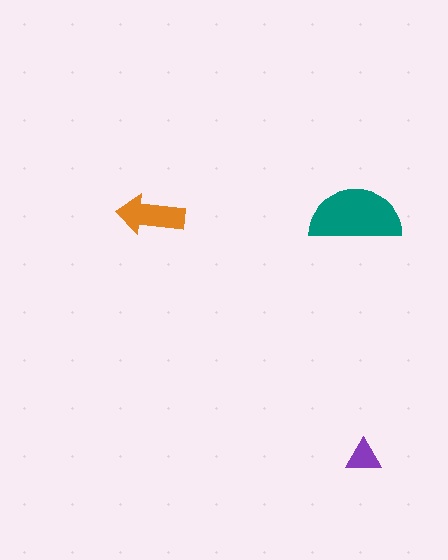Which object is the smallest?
The purple triangle.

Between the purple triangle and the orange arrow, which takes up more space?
The orange arrow.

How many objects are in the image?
There are 3 objects in the image.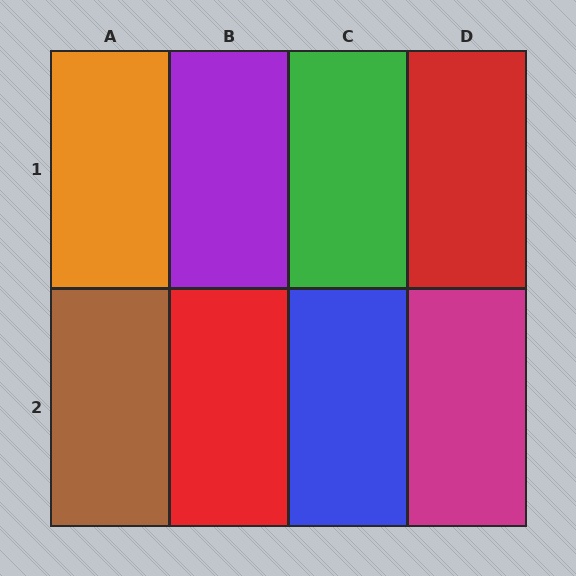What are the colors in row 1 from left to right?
Orange, purple, green, red.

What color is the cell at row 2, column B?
Red.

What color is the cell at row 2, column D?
Magenta.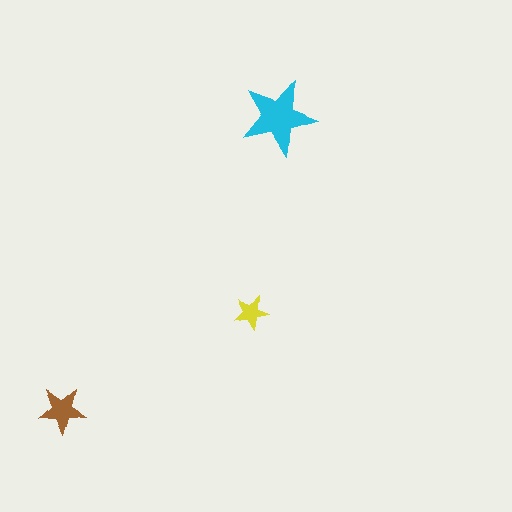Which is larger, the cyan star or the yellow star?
The cyan one.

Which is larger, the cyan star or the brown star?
The cyan one.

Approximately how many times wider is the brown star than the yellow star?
About 1.5 times wider.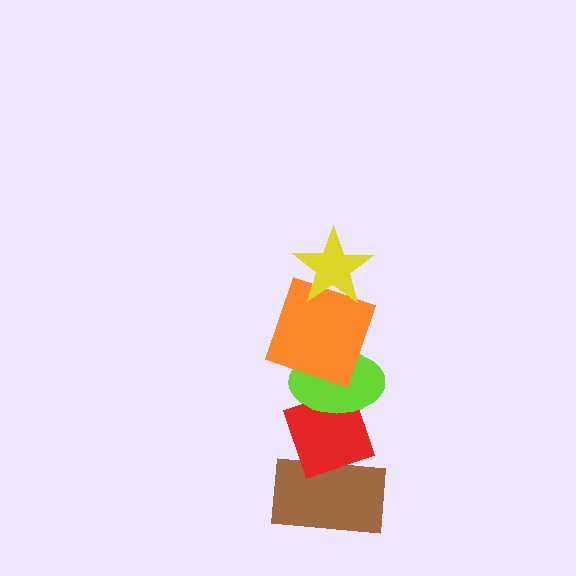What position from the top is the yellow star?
The yellow star is 1st from the top.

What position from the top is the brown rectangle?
The brown rectangle is 5th from the top.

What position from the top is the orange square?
The orange square is 2nd from the top.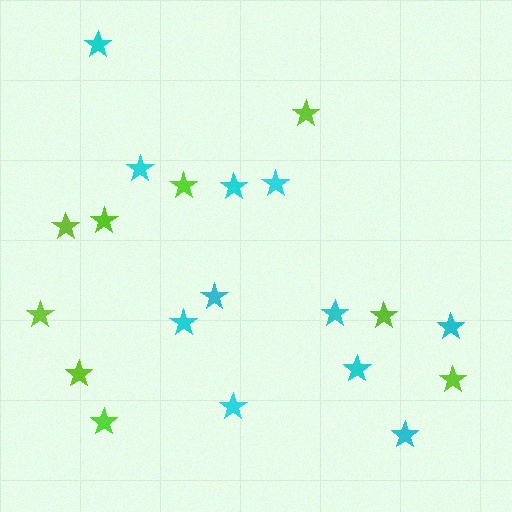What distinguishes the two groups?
There are 2 groups: one group of cyan stars (11) and one group of lime stars (9).